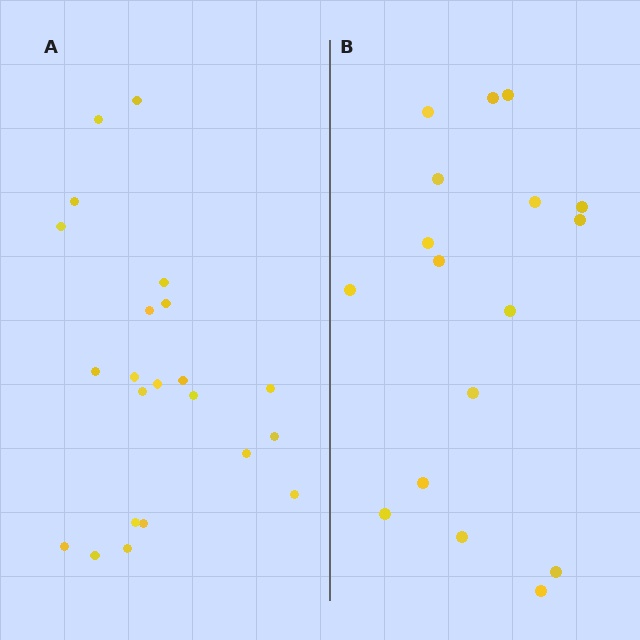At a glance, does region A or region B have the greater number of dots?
Region A (the left region) has more dots.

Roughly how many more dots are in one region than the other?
Region A has about 5 more dots than region B.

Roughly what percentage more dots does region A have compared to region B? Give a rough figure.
About 30% more.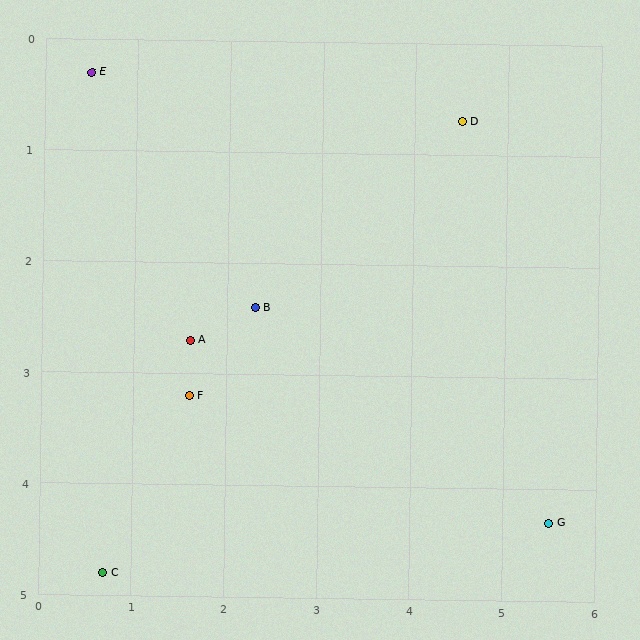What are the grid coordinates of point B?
Point B is at approximately (2.3, 2.4).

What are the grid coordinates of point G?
Point G is at approximately (5.5, 4.3).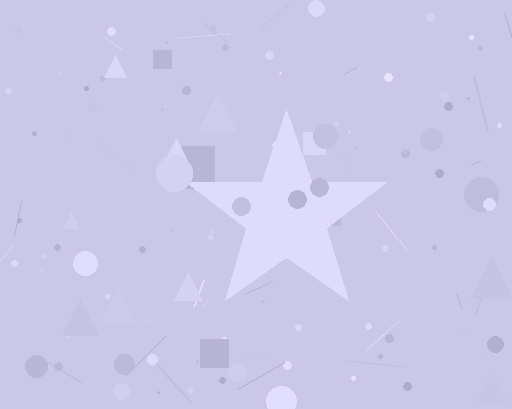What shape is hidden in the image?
A star is hidden in the image.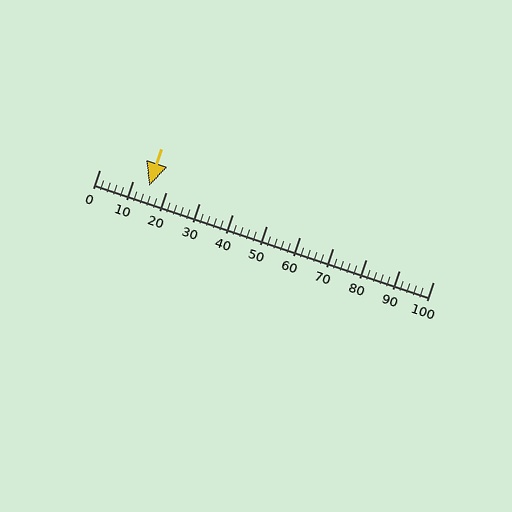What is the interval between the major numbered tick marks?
The major tick marks are spaced 10 units apart.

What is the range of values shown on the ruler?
The ruler shows values from 0 to 100.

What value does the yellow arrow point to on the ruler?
The yellow arrow points to approximately 15.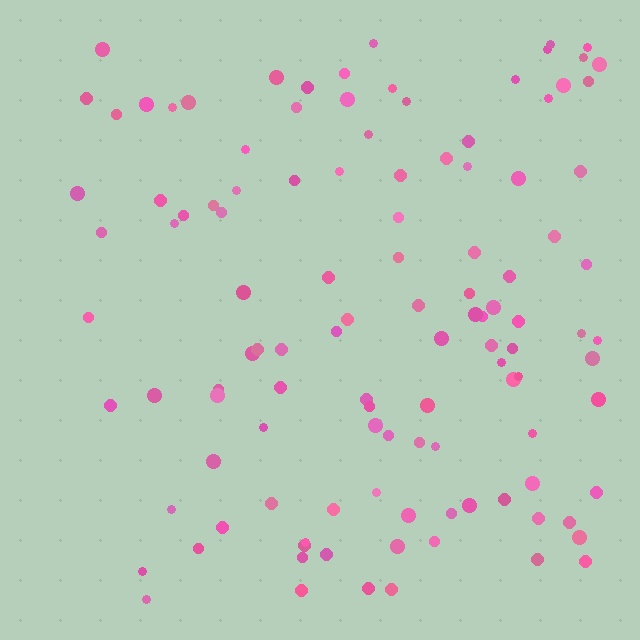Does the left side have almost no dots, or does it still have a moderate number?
Still a moderate number, just noticeably fewer than the right.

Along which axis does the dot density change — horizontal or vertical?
Horizontal.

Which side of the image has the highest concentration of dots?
The right.